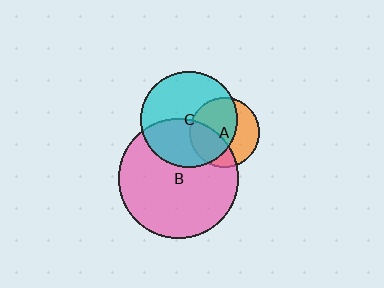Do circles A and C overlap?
Yes.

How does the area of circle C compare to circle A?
Approximately 1.9 times.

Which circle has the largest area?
Circle B (pink).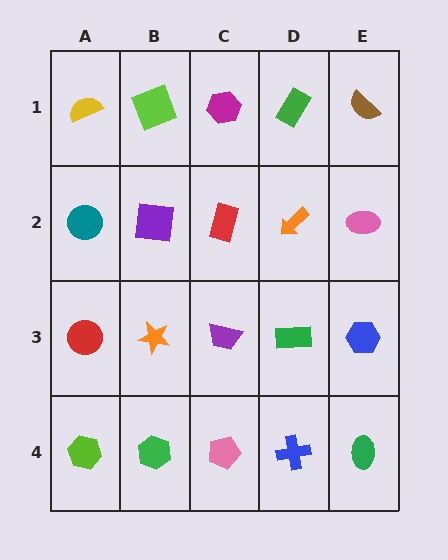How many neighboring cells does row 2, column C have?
4.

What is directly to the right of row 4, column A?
A green hexagon.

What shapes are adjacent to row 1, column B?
A purple square (row 2, column B), a yellow semicircle (row 1, column A), a magenta hexagon (row 1, column C).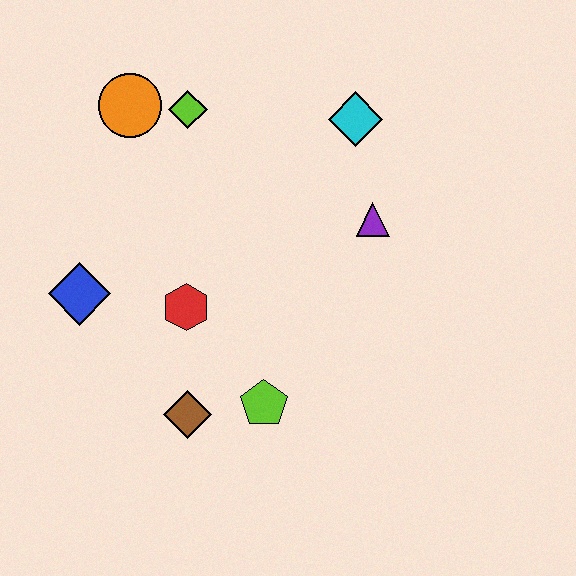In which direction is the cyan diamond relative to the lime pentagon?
The cyan diamond is above the lime pentagon.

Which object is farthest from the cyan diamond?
The brown diamond is farthest from the cyan diamond.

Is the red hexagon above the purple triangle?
No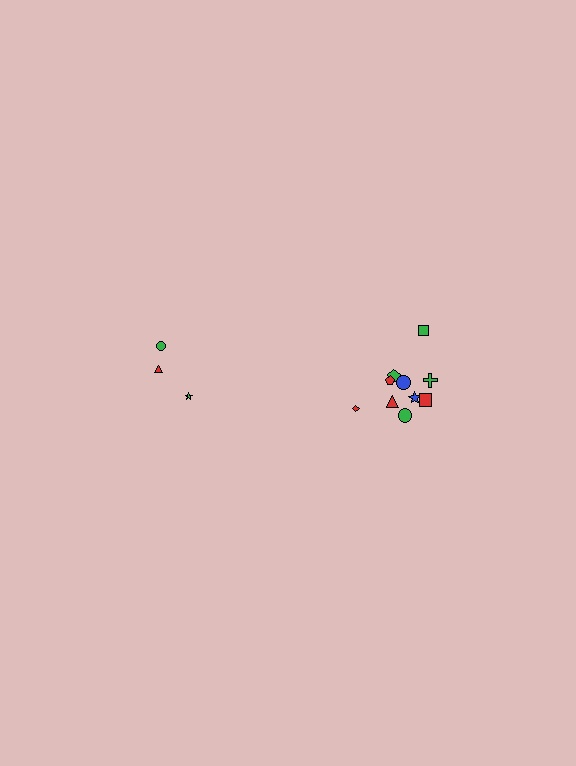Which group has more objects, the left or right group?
The right group.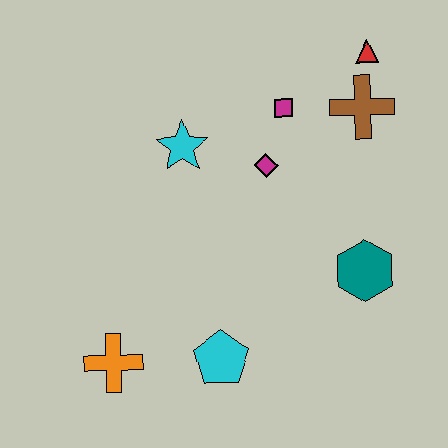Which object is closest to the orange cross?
The cyan pentagon is closest to the orange cross.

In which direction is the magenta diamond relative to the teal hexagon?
The magenta diamond is above the teal hexagon.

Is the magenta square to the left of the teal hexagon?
Yes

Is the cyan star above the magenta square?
No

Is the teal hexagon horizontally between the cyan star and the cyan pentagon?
No